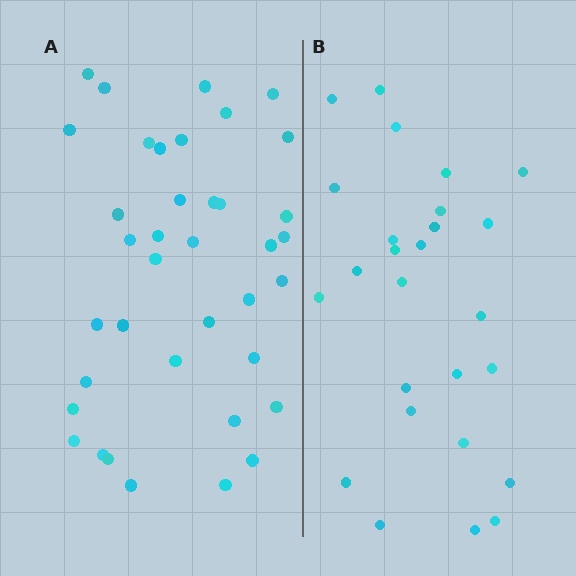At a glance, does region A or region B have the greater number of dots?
Region A (the left region) has more dots.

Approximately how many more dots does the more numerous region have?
Region A has roughly 12 or so more dots than region B.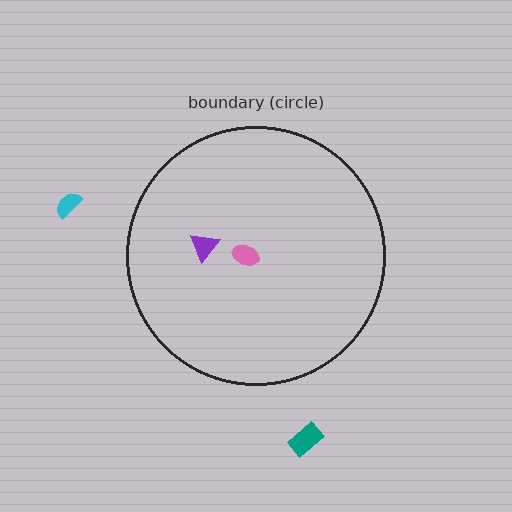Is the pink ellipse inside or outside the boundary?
Inside.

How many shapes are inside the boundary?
2 inside, 2 outside.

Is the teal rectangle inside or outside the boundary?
Outside.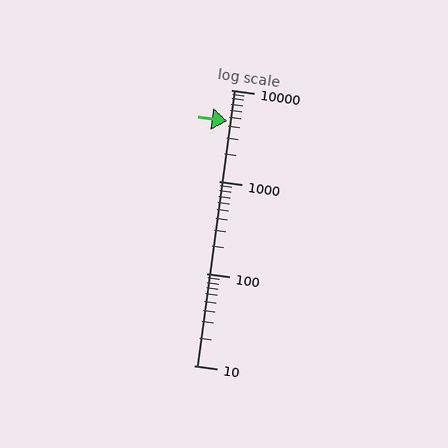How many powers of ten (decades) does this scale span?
The scale spans 3 decades, from 10 to 10000.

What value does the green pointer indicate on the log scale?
The pointer indicates approximately 4600.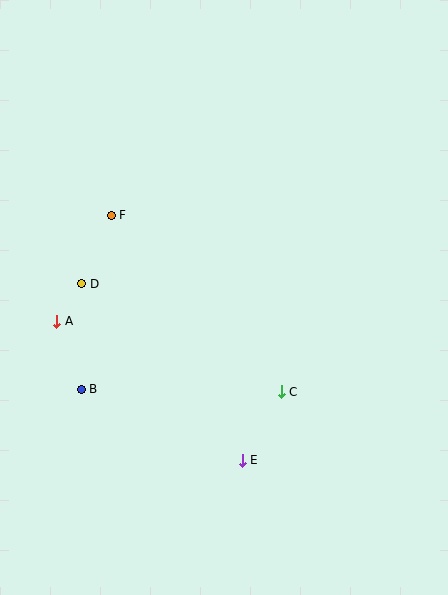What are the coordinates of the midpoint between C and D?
The midpoint between C and D is at (181, 338).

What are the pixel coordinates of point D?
Point D is at (82, 284).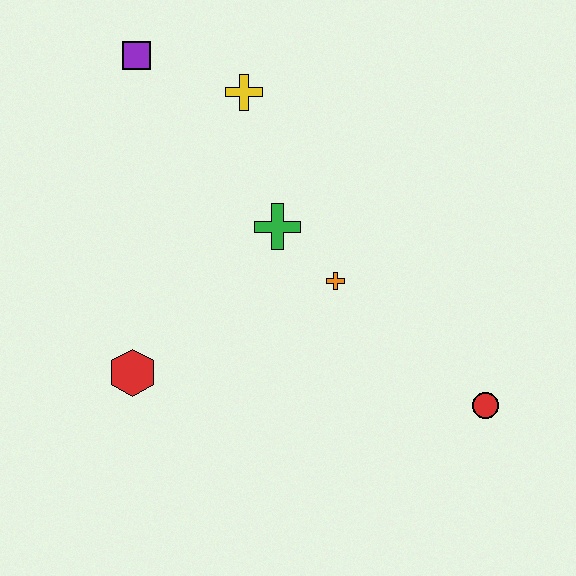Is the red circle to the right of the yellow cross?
Yes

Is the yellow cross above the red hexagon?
Yes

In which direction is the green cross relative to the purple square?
The green cross is below the purple square.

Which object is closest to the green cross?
The orange cross is closest to the green cross.